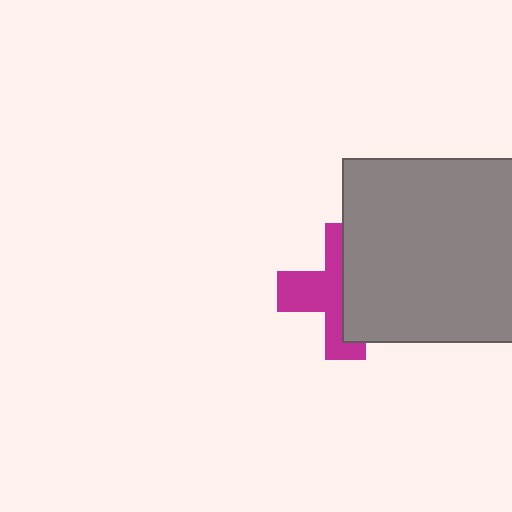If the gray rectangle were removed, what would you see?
You would see the complete magenta cross.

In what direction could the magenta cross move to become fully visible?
The magenta cross could move left. That would shift it out from behind the gray rectangle entirely.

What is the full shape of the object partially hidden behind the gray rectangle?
The partially hidden object is a magenta cross.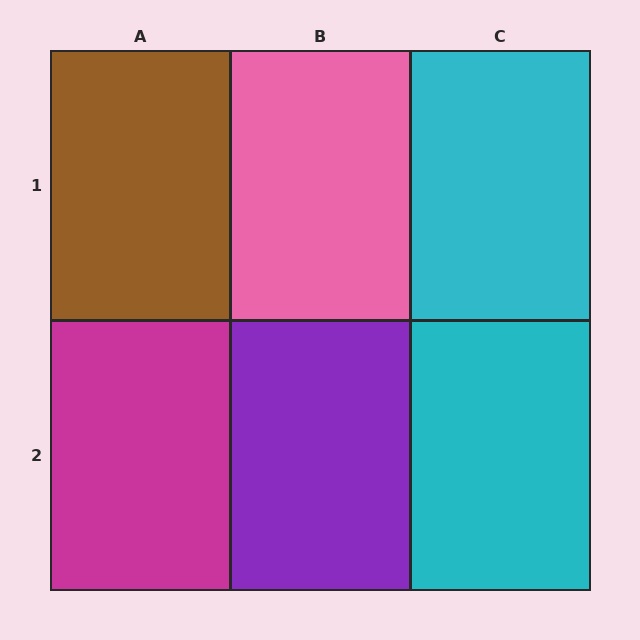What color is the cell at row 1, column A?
Brown.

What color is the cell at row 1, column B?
Pink.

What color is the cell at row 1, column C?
Cyan.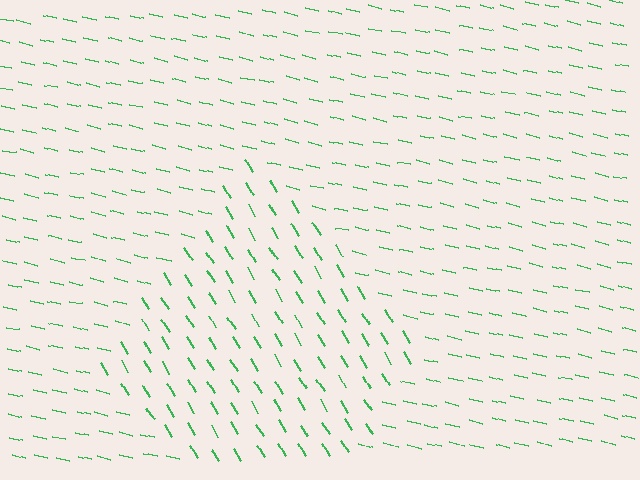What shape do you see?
I see a diamond.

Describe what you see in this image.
The image is filled with small green line segments. A diamond region in the image has lines oriented differently from the surrounding lines, creating a visible texture boundary.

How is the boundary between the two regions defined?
The boundary is defined purely by a change in line orientation (approximately 45 degrees difference). All lines are the same color and thickness.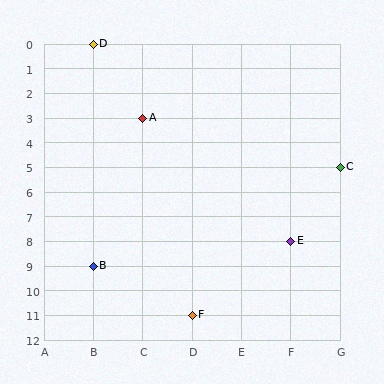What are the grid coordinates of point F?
Point F is at grid coordinates (D, 11).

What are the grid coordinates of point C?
Point C is at grid coordinates (G, 5).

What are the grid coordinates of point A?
Point A is at grid coordinates (C, 3).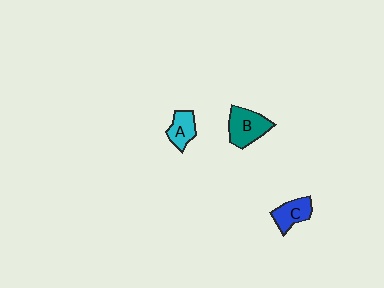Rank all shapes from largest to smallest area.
From largest to smallest: B (teal), C (blue), A (cyan).